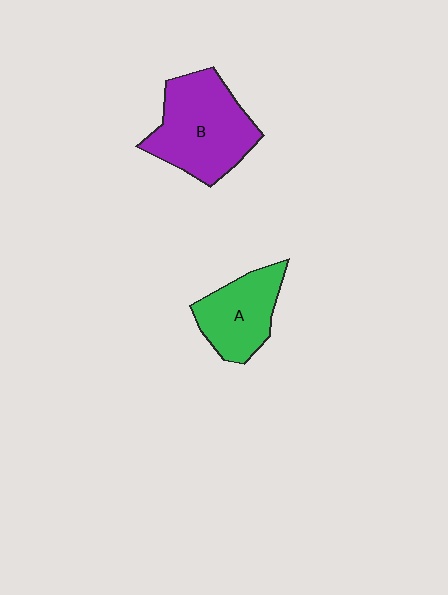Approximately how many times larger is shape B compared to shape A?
Approximately 1.5 times.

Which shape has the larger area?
Shape B (purple).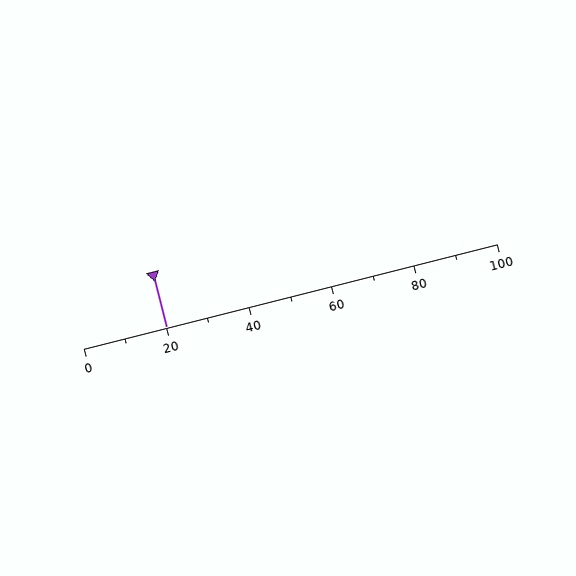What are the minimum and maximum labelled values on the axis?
The axis runs from 0 to 100.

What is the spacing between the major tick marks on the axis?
The major ticks are spaced 20 apart.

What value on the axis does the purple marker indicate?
The marker indicates approximately 20.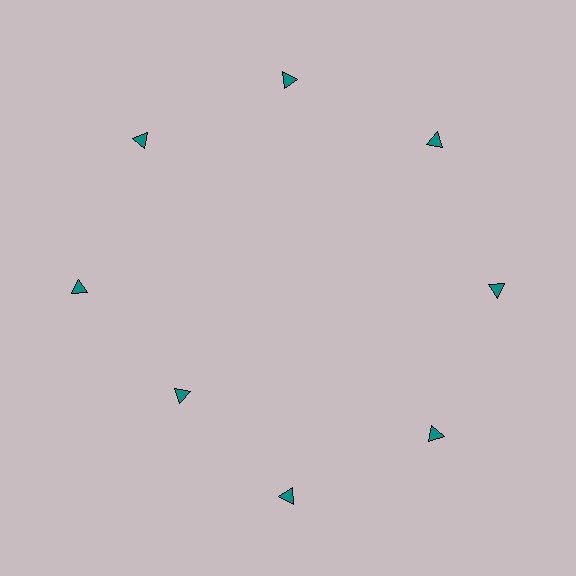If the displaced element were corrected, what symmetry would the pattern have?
It would have 8-fold rotational symmetry — the pattern would map onto itself every 45 degrees.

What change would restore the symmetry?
The symmetry would be restored by moving it outward, back onto the ring so that all 8 triangles sit at equal angles and equal distance from the center.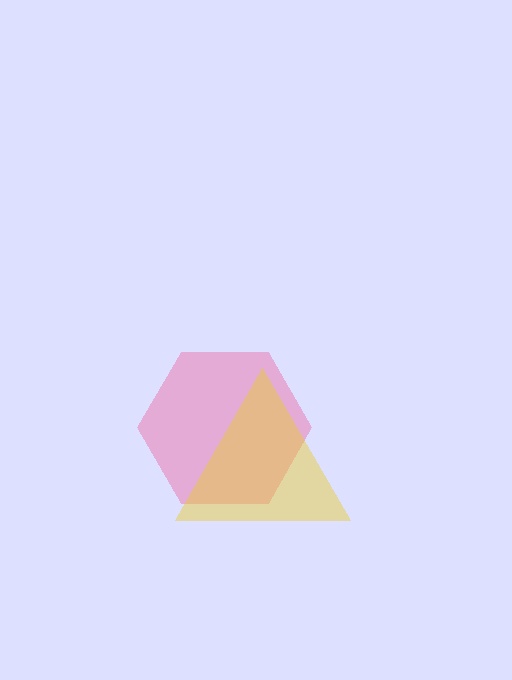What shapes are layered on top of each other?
The layered shapes are: a pink hexagon, a yellow triangle.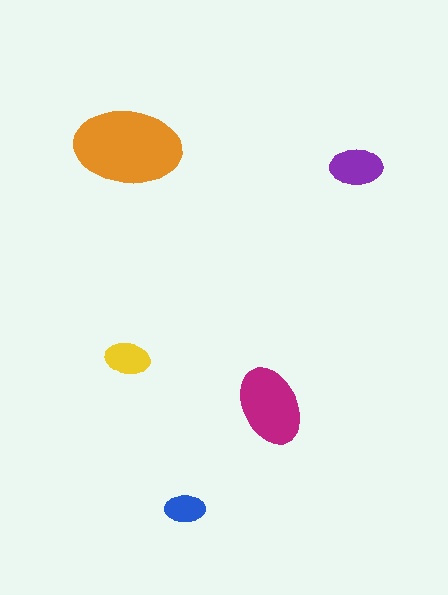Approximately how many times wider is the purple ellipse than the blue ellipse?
About 1.5 times wider.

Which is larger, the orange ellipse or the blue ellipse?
The orange one.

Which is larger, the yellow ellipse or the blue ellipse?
The yellow one.